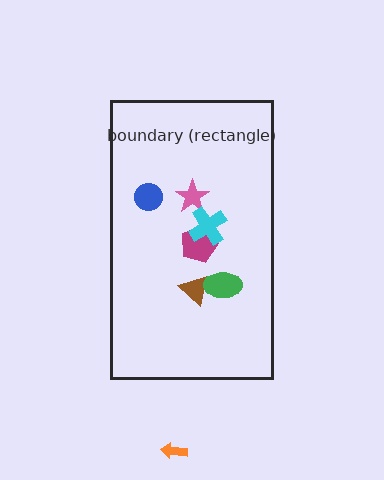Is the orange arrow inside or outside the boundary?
Outside.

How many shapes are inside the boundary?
6 inside, 1 outside.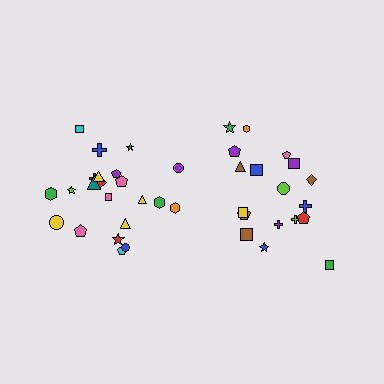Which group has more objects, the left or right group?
The left group.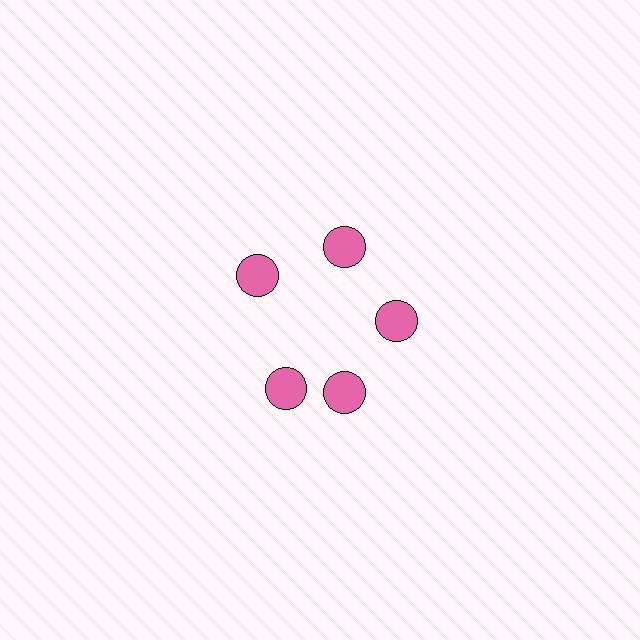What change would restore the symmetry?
The symmetry would be restored by rotating it back into even spacing with its neighbors so that all 5 circles sit at equal angles and equal distance from the center.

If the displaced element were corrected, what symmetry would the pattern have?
It would have 5-fold rotational symmetry — the pattern would map onto itself every 72 degrees.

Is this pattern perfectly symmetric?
No. The 5 pink circles are arranged in a ring, but one element near the 8 o'clock position is rotated out of alignment along the ring, breaking the 5-fold rotational symmetry.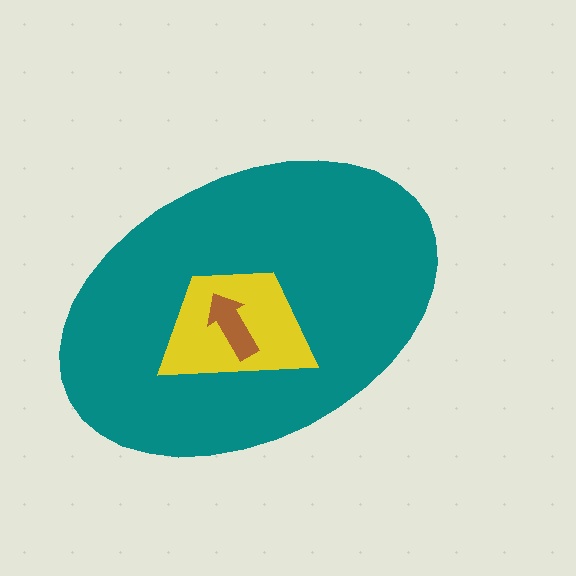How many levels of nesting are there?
3.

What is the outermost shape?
The teal ellipse.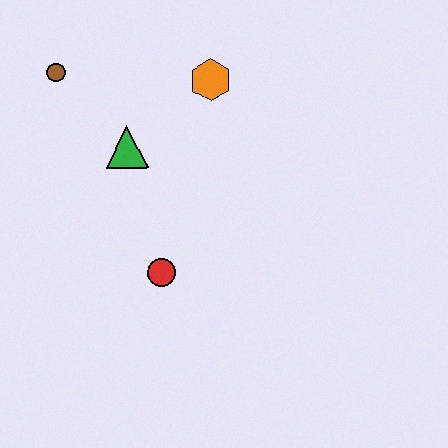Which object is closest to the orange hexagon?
The green triangle is closest to the orange hexagon.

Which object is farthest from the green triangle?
The red circle is farthest from the green triangle.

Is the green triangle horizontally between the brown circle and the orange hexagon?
Yes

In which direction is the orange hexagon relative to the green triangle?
The orange hexagon is to the right of the green triangle.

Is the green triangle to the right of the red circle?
No